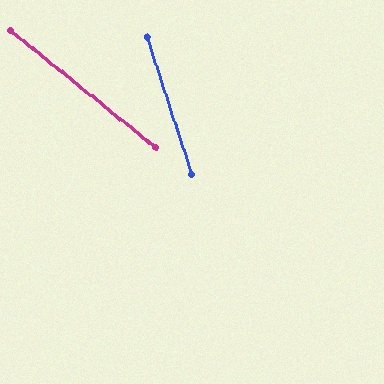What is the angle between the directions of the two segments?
Approximately 33 degrees.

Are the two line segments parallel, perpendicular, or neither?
Neither parallel nor perpendicular — they differ by about 33°.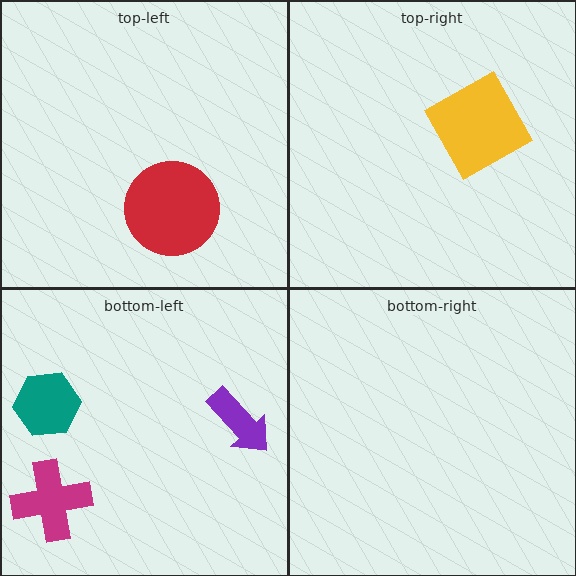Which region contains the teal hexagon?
The bottom-left region.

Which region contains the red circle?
The top-left region.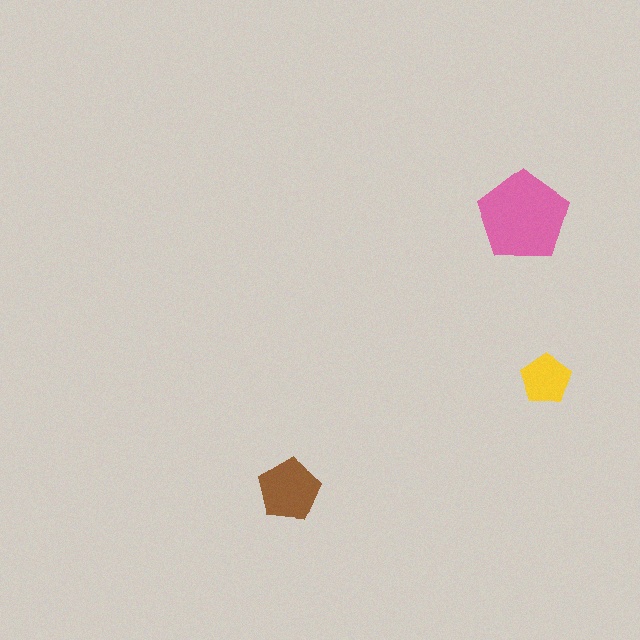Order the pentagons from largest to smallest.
the pink one, the brown one, the yellow one.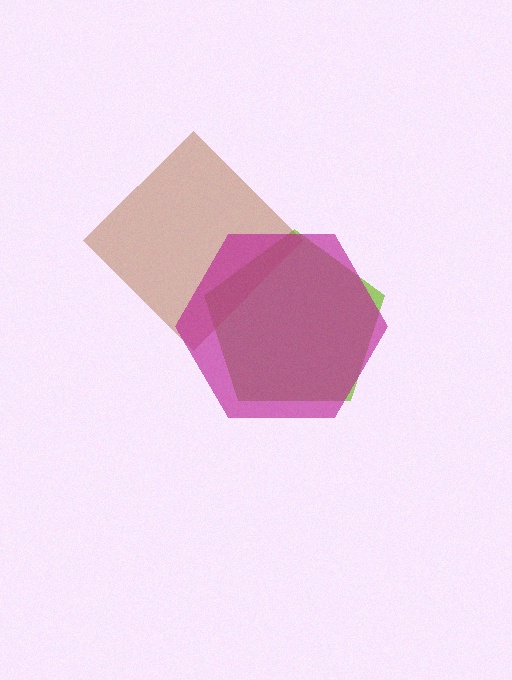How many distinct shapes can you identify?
There are 3 distinct shapes: a lime pentagon, a brown diamond, a magenta hexagon.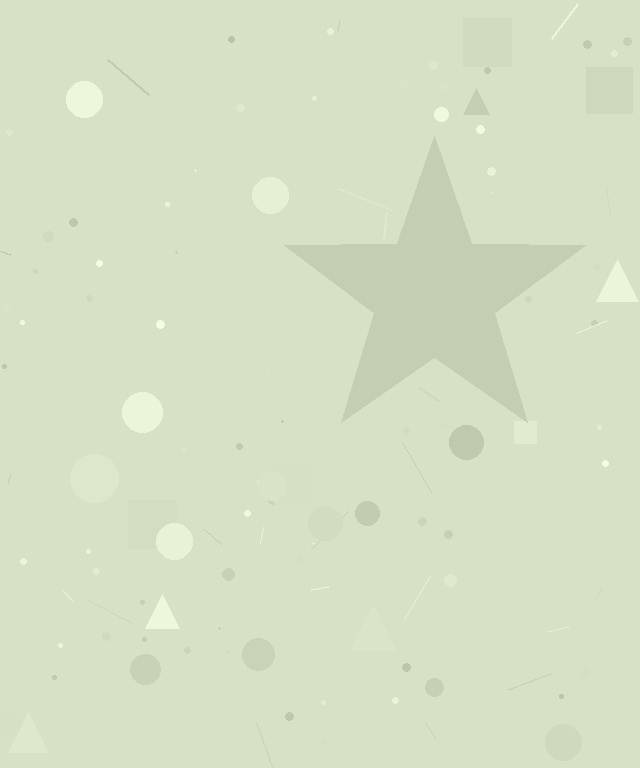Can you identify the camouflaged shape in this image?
The camouflaged shape is a star.